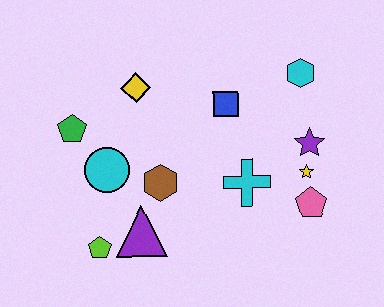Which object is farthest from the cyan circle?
The cyan hexagon is farthest from the cyan circle.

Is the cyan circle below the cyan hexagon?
Yes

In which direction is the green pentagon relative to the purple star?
The green pentagon is to the left of the purple star.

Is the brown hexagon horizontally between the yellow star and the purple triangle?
Yes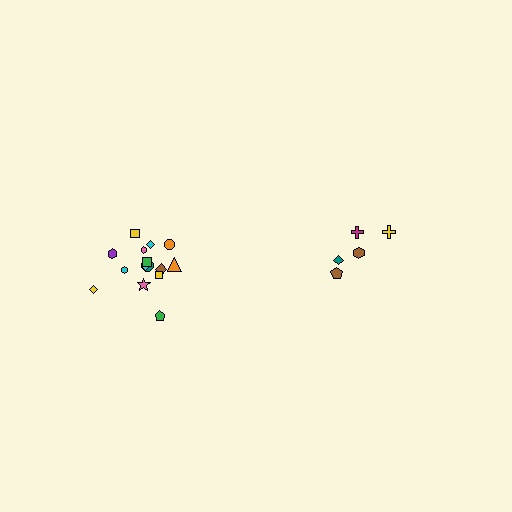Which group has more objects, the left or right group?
The left group.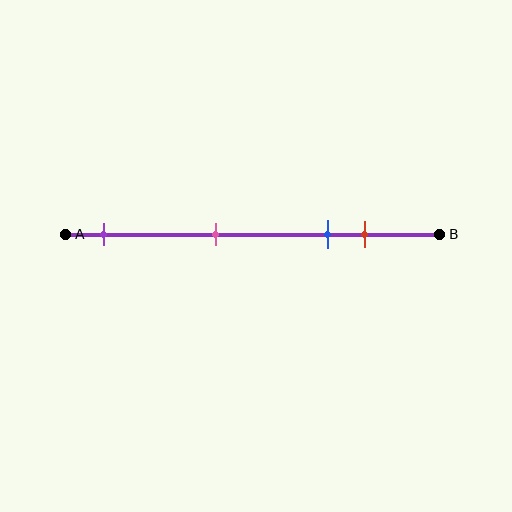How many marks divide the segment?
There are 4 marks dividing the segment.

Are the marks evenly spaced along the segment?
No, the marks are not evenly spaced.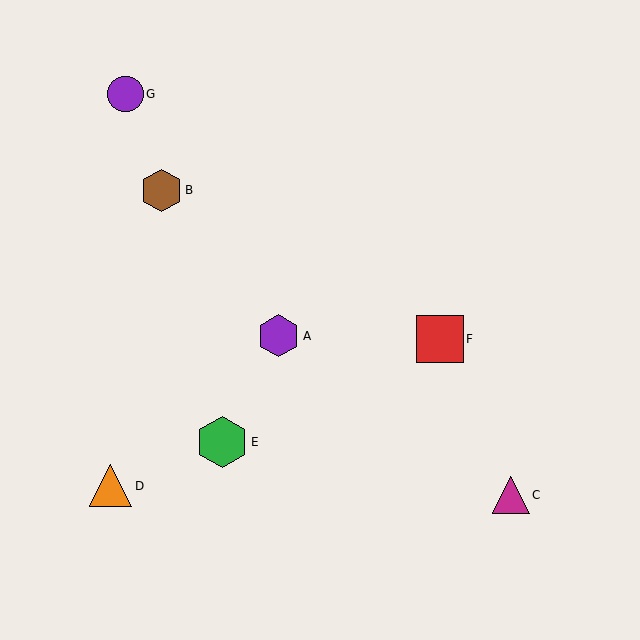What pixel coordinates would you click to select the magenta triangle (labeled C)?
Click at (511, 495) to select the magenta triangle C.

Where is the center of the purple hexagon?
The center of the purple hexagon is at (278, 336).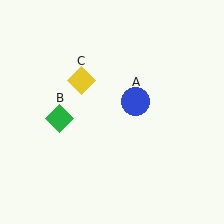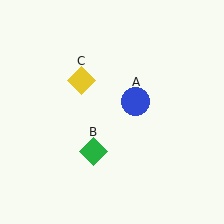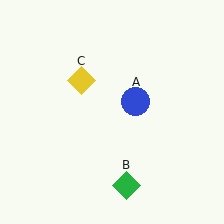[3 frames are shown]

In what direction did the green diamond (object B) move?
The green diamond (object B) moved down and to the right.